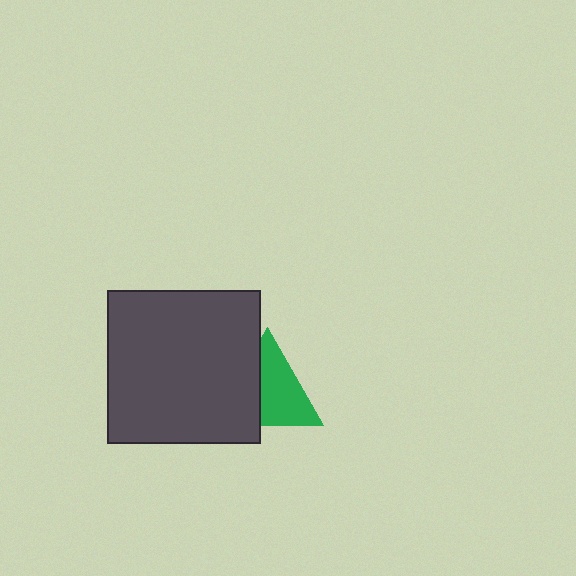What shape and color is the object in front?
The object in front is a dark gray square.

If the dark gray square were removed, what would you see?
You would see the complete green triangle.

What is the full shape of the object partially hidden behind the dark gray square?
The partially hidden object is a green triangle.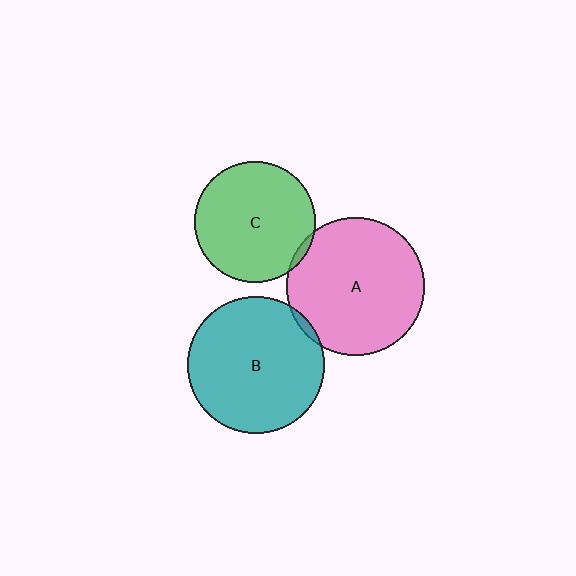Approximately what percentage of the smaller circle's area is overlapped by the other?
Approximately 5%.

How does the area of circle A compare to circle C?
Approximately 1.3 times.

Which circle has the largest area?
Circle A (pink).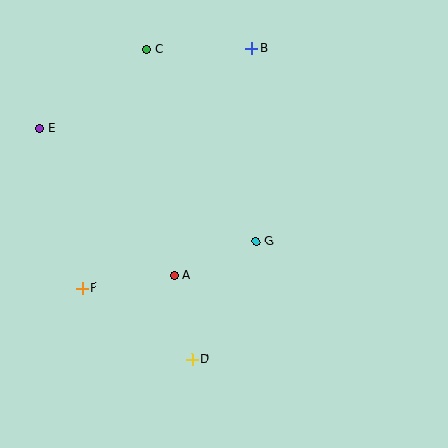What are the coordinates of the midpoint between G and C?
The midpoint between G and C is at (202, 145).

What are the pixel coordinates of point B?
Point B is at (252, 49).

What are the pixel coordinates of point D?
Point D is at (192, 359).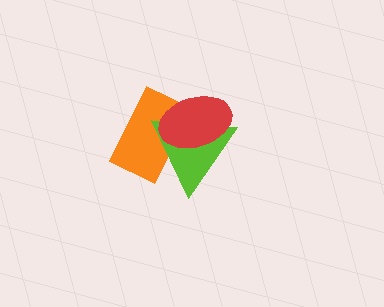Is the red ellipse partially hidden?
No, no other shape covers it.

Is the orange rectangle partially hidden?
Yes, it is partially covered by another shape.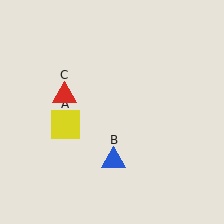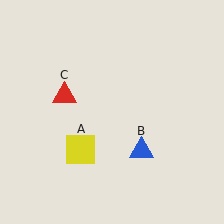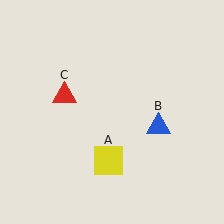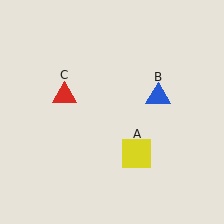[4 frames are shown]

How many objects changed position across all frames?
2 objects changed position: yellow square (object A), blue triangle (object B).